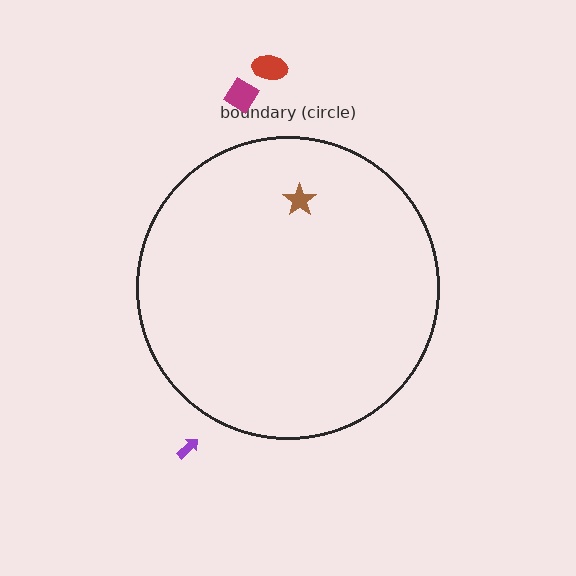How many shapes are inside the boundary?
1 inside, 3 outside.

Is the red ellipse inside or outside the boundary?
Outside.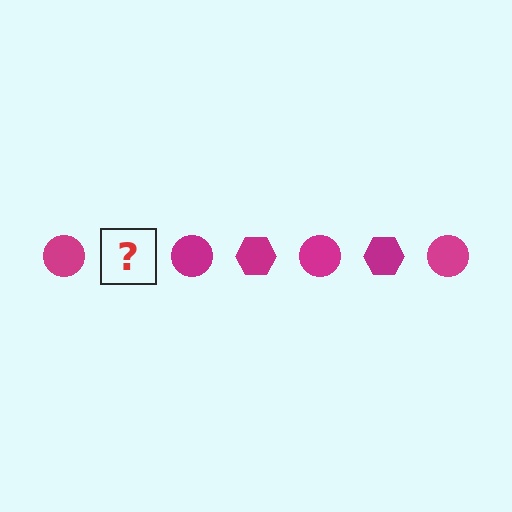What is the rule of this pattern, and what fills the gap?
The rule is that the pattern cycles through circle, hexagon shapes in magenta. The gap should be filled with a magenta hexagon.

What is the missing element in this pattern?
The missing element is a magenta hexagon.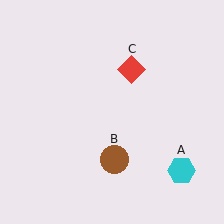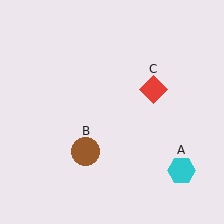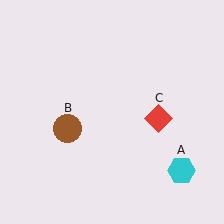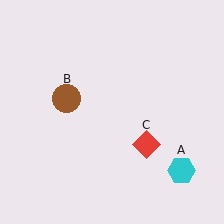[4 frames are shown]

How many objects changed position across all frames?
2 objects changed position: brown circle (object B), red diamond (object C).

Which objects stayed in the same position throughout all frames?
Cyan hexagon (object A) remained stationary.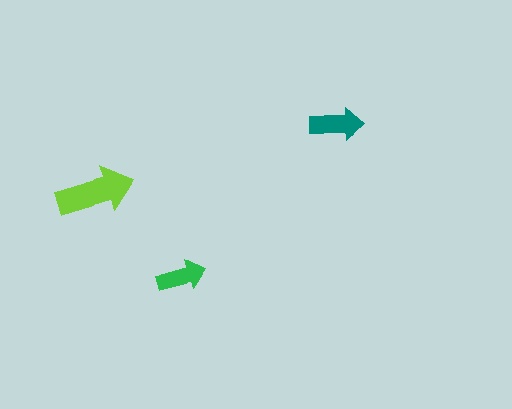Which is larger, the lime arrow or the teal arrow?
The lime one.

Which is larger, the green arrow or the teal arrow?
The teal one.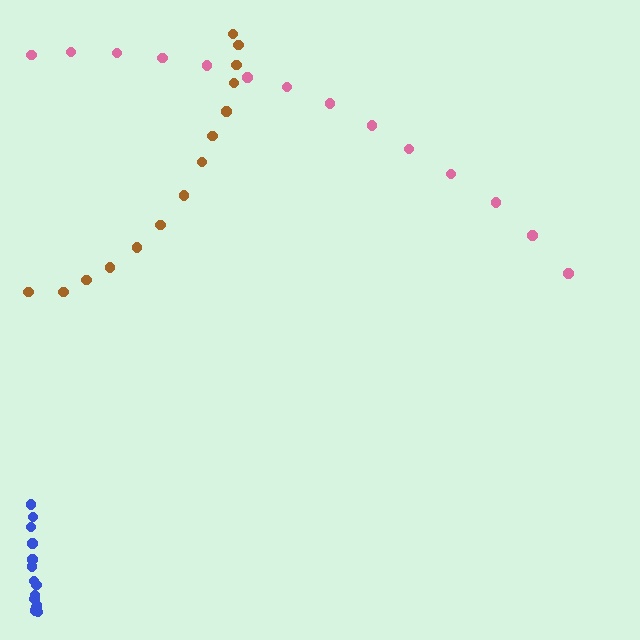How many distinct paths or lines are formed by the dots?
There are 3 distinct paths.